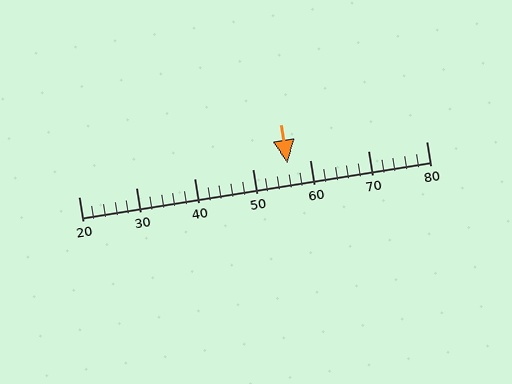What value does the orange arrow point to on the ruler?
The orange arrow points to approximately 56.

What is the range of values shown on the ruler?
The ruler shows values from 20 to 80.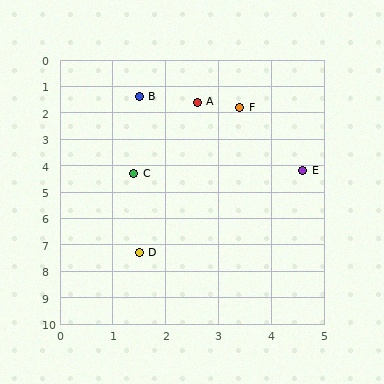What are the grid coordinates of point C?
Point C is at approximately (1.4, 4.3).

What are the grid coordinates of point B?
Point B is at approximately (1.5, 1.4).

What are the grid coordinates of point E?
Point E is at approximately (4.6, 4.2).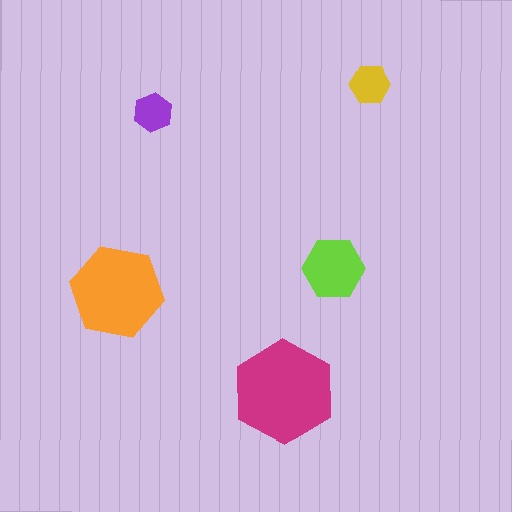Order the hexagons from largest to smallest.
the magenta one, the orange one, the lime one, the yellow one, the purple one.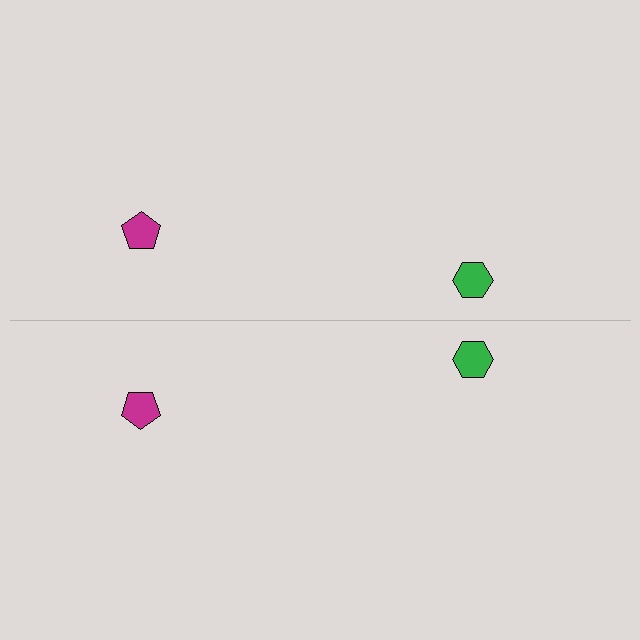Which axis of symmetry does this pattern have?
The pattern has a horizontal axis of symmetry running through the center of the image.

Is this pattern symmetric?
Yes, this pattern has bilateral (reflection) symmetry.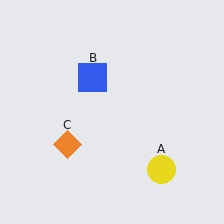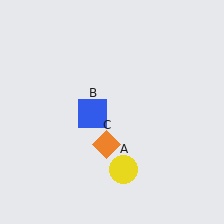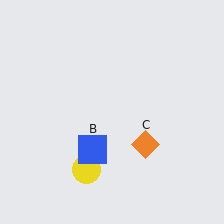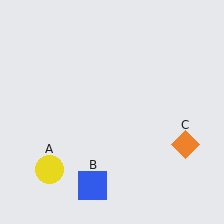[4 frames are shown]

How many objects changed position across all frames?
3 objects changed position: yellow circle (object A), blue square (object B), orange diamond (object C).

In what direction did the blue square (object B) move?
The blue square (object B) moved down.